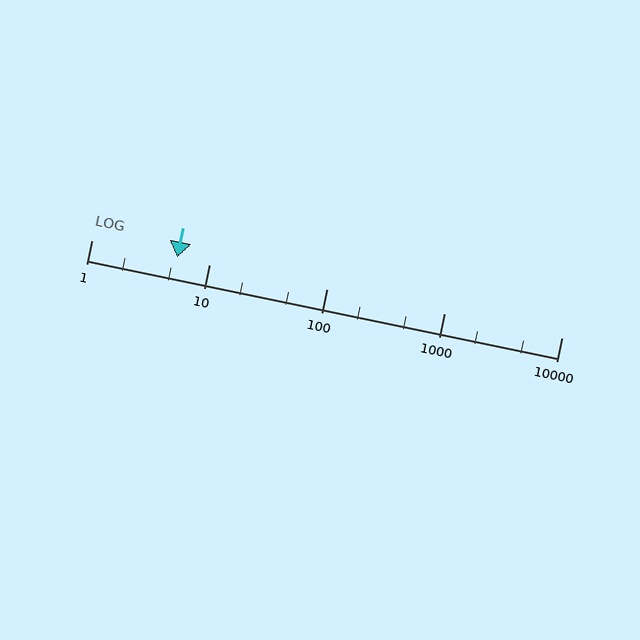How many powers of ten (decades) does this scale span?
The scale spans 4 decades, from 1 to 10000.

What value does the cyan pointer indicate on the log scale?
The pointer indicates approximately 5.4.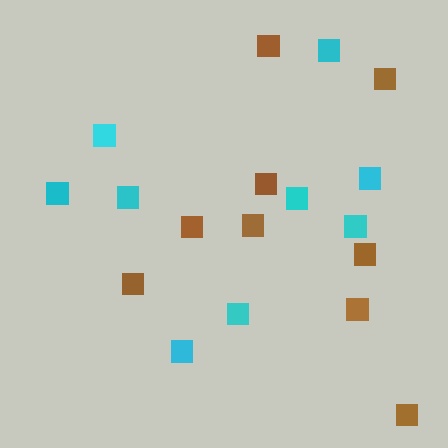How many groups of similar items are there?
There are 2 groups: one group of cyan squares (9) and one group of brown squares (9).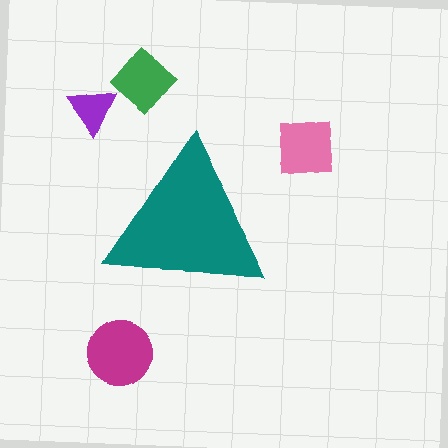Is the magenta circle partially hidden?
No, the magenta circle is fully visible.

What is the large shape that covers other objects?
A teal triangle.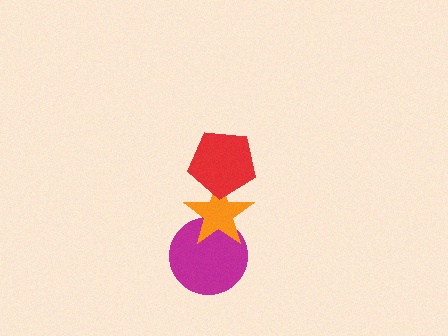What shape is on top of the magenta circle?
The orange star is on top of the magenta circle.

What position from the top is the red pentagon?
The red pentagon is 1st from the top.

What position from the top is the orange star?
The orange star is 2nd from the top.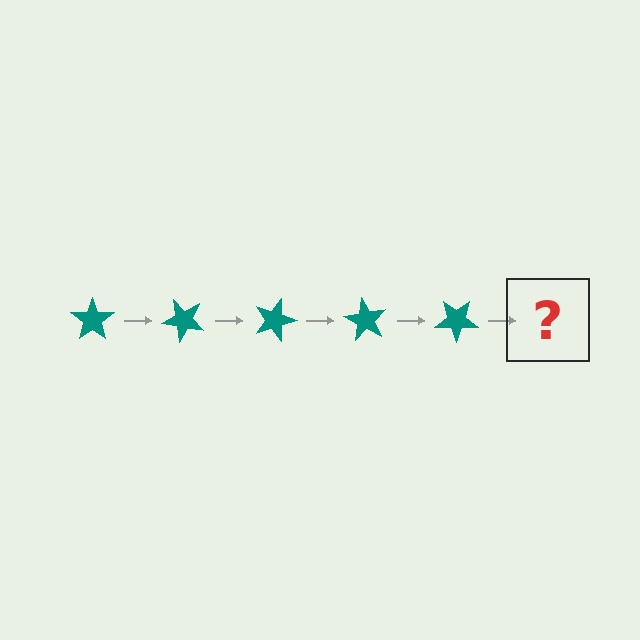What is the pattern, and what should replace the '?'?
The pattern is that the star rotates 45 degrees each step. The '?' should be a teal star rotated 225 degrees.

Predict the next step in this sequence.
The next step is a teal star rotated 225 degrees.